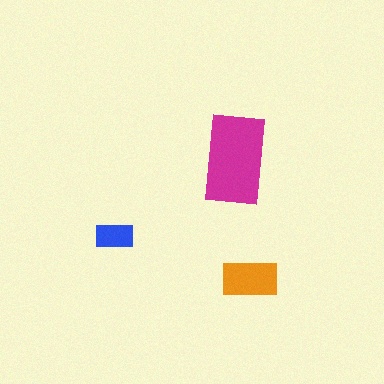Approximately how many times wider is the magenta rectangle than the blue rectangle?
About 2.5 times wider.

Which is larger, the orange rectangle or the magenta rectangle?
The magenta one.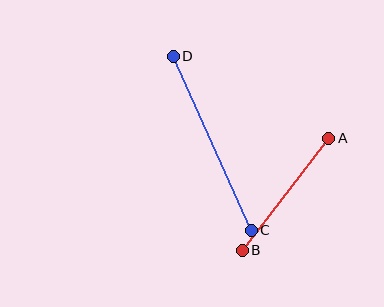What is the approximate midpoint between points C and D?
The midpoint is at approximately (212, 143) pixels.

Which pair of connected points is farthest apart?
Points C and D are farthest apart.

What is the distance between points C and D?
The distance is approximately 191 pixels.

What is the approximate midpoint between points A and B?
The midpoint is at approximately (286, 194) pixels.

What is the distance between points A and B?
The distance is approximately 142 pixels.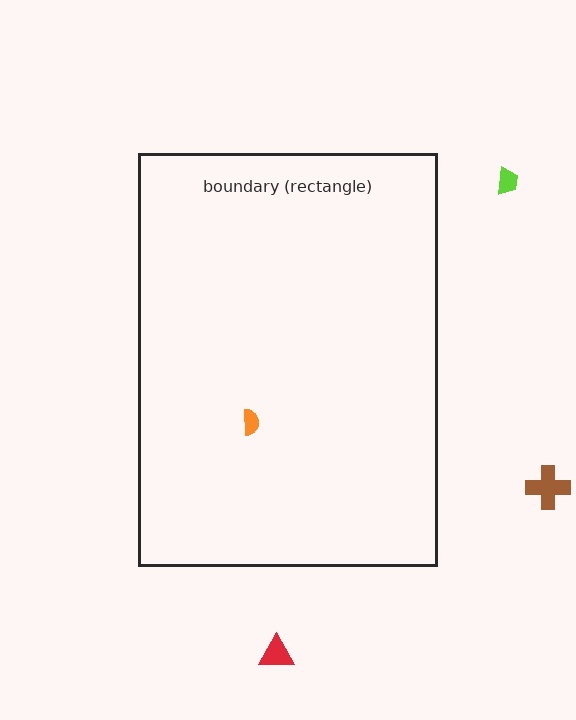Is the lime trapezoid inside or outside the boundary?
Outside.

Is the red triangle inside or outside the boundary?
Outside.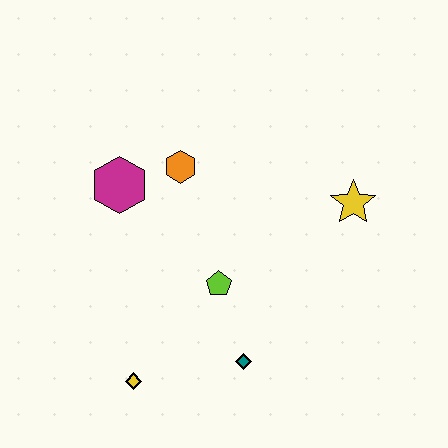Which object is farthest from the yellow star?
The yellow diamond is farthest from the yellow star.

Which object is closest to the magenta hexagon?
The orange hexagon is closest to the magenta hexagon.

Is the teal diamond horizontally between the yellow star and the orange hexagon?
Yes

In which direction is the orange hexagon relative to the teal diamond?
The orange hexagon is above the teal diamond.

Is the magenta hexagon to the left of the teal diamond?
Yes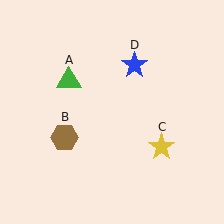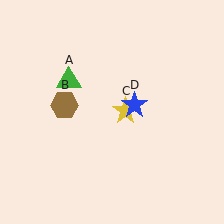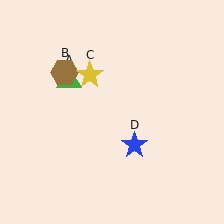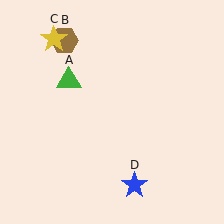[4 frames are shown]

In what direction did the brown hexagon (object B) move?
The brown hexagon (object B) moved up.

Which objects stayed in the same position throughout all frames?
Green triangle (object A) remained stationary.